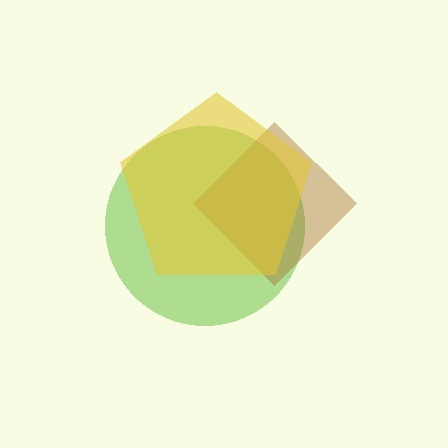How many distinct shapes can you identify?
There are 3 distinct shapes: a lime circle, a brown diamond, a yellow pentagon.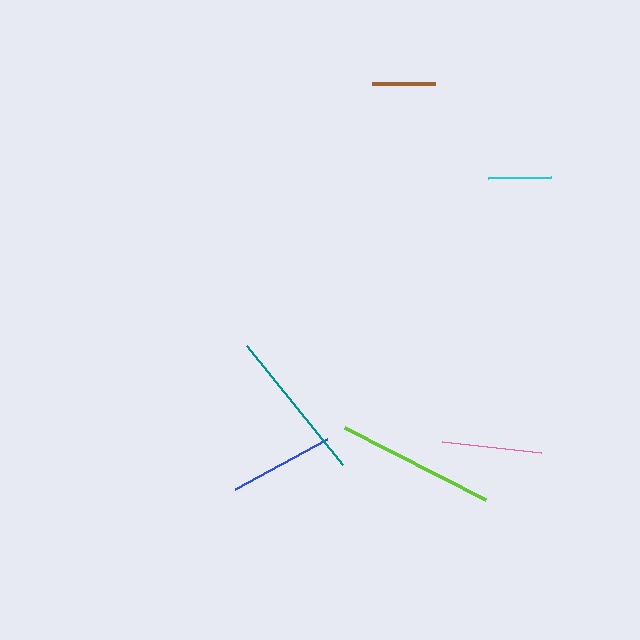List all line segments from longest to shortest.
From longest to shortest: lime, teal, blue, pink, brown, cyan.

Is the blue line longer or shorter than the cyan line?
The blue line is longer than the cyan line.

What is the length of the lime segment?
The lime segment is approximately 158 pixels long.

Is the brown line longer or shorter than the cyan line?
The brown line is longer than the cyan line.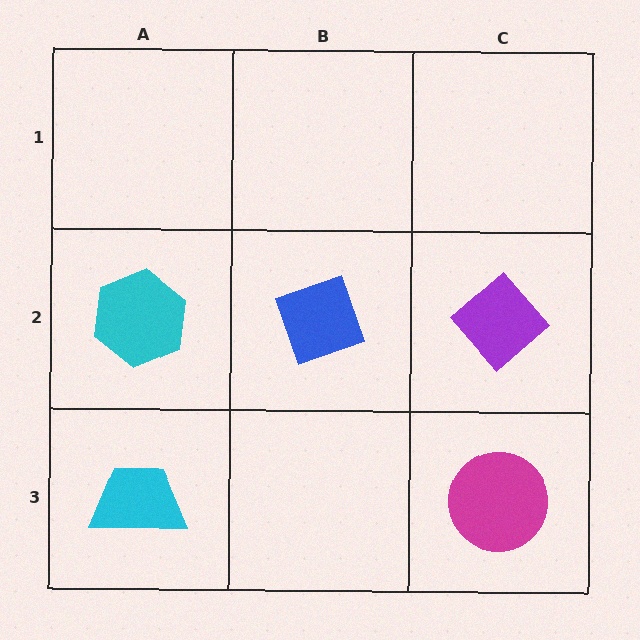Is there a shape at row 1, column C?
No, that cell is empty.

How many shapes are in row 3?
2 shapes.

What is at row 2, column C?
A purple diamond.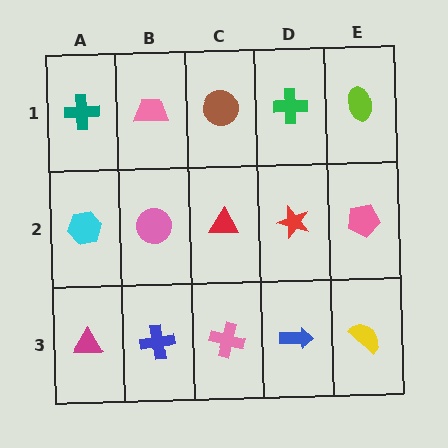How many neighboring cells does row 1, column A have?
2.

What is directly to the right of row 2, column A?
A pink circle.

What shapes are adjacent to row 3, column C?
A red triangle (row 2, column C), a blue cross (row 3, column B), a blue arrow (row 3, column D).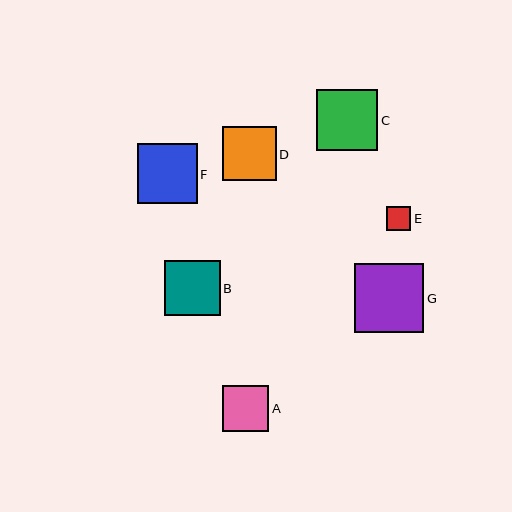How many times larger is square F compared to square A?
Square F is approximately 1.3 times the size of square A.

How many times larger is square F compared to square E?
Square F is approximately 2.5 times the size of square E.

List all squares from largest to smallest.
From largest to smallest: G, C, F, B, D, A, E.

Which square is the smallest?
Square E is the smallest with a size of approximately 24 pixels.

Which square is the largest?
Square G is the largest with a size of approximately 69 pixels.